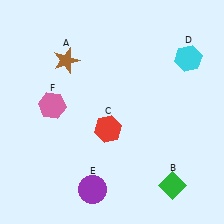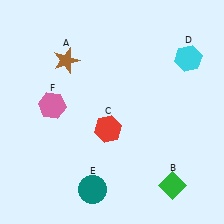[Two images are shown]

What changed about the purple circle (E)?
In Image 1, E is purple. In Image 2, it changed to teal.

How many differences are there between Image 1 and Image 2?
There is 1 difference between the two images.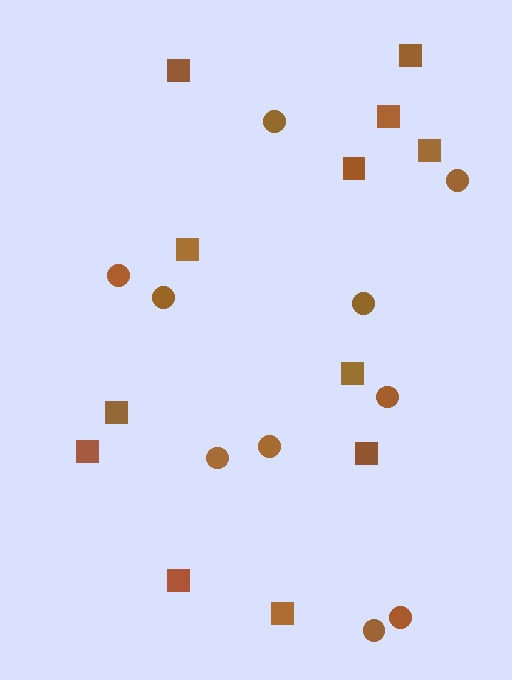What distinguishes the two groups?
There are 2 groups: one group of circles (10) and one group of squares (12).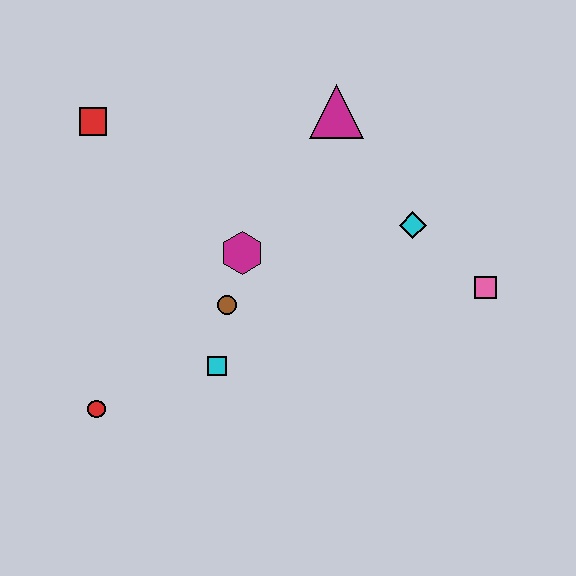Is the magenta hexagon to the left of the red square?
No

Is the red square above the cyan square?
Yes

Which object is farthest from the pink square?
The red square is farthest from the pink square.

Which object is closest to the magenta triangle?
The cyan diamond is closest to the magenta triangle.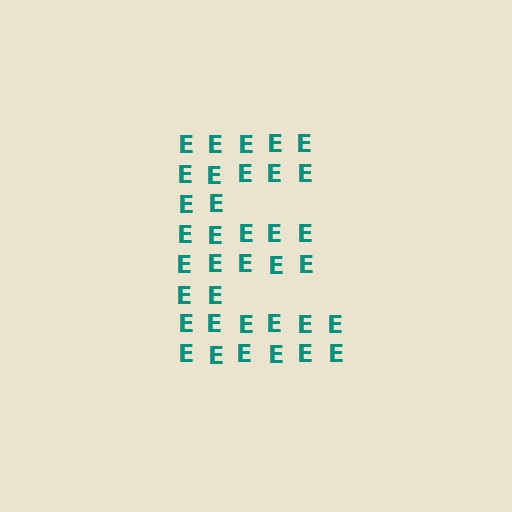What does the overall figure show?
The overall figure shows the letter E.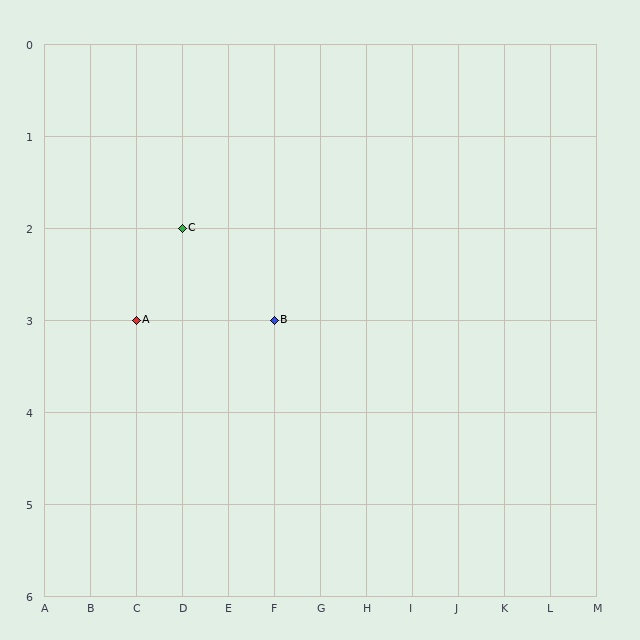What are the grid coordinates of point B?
Point B is at grid coordinates (F, 3).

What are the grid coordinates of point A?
Point A is at grid coordinates (C, 3).